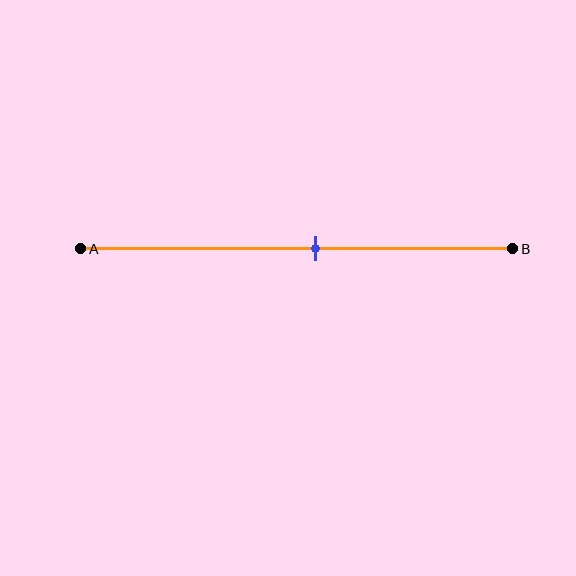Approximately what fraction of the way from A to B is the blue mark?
The blue mark is approximately 55% of the way from A to B.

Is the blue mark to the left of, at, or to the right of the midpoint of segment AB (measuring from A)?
The blue mark is to the right of the midpoint of segment AB.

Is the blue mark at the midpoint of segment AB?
No, the mark is at about 55% from A, not at the 50% midpoint.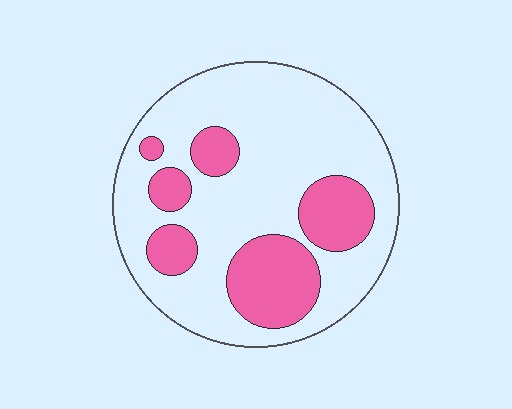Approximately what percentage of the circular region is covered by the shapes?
Approximately 30%.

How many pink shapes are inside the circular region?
6.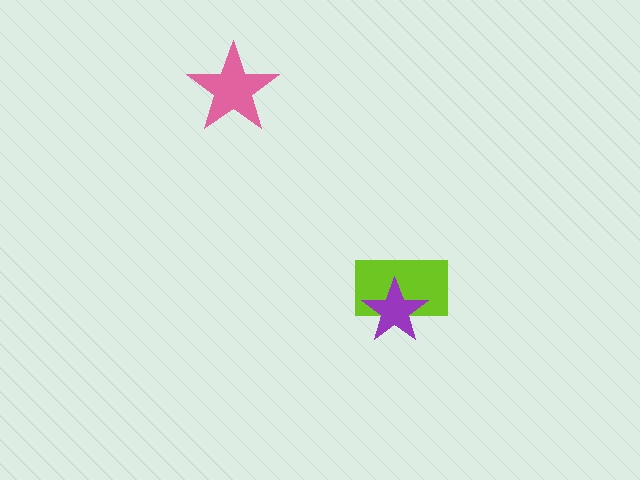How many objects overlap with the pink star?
0 objects overlap with the pink star.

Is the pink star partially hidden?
No, no other shape covers it.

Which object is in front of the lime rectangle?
The purple star is in front of the lime rectangle.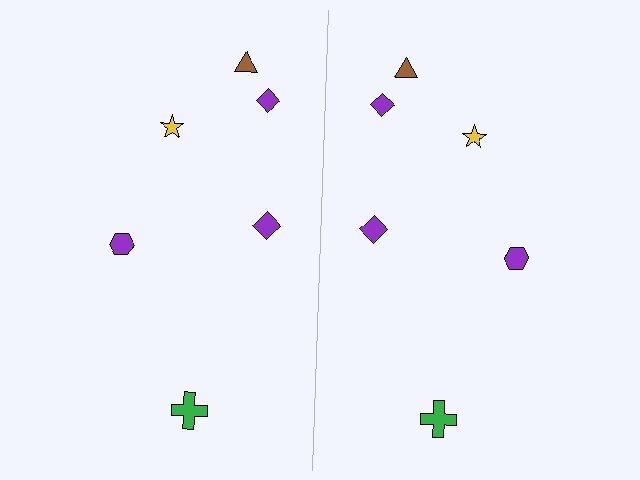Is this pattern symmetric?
Yes, this pattern has bilateral (reflection) symmetry.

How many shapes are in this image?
There are 12 shapes in this image.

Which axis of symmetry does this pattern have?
The pattern has a vertical axis of symmetry running through the center of the image.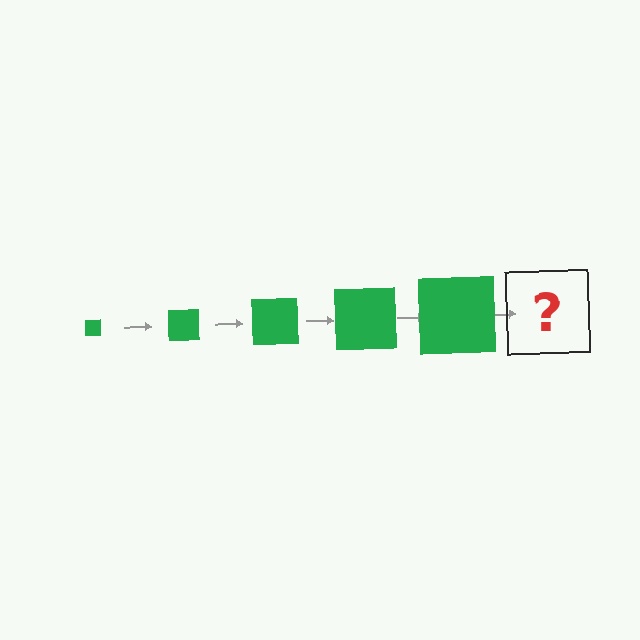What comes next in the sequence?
The next element should be a green square, larger than the previous one.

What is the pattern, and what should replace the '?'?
The pattern is that the square gets progressively larger each step. The '?' should be a green square, larger than the previous one.